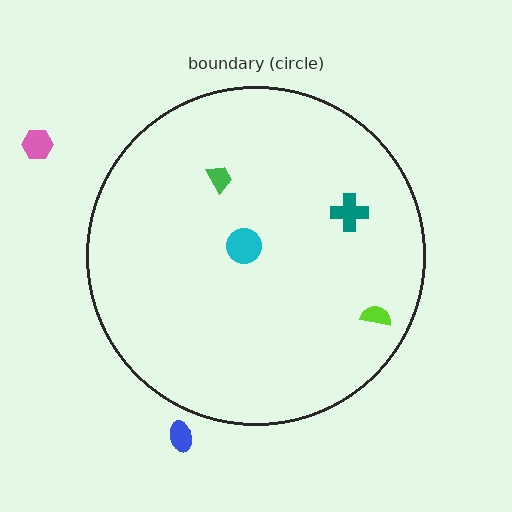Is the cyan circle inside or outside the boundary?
Inside.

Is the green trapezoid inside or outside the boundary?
Inside.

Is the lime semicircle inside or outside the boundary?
Inside.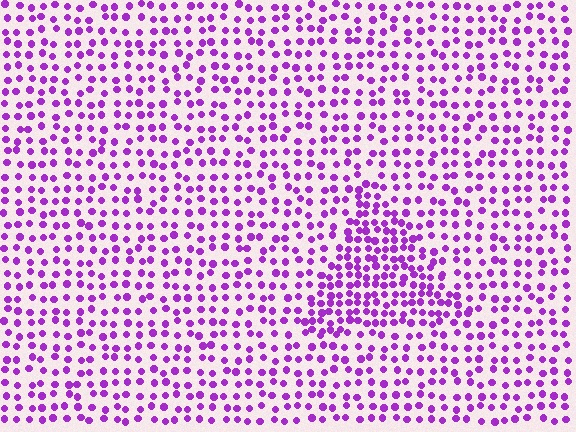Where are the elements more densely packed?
The elements are more densely packed inside the triangle boundary.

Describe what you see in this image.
The image contains small purple elements arranged at two different densities. A triangle-shaped region is visible where the elements are more densely packed than the surrounding area.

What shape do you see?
I see a triangle.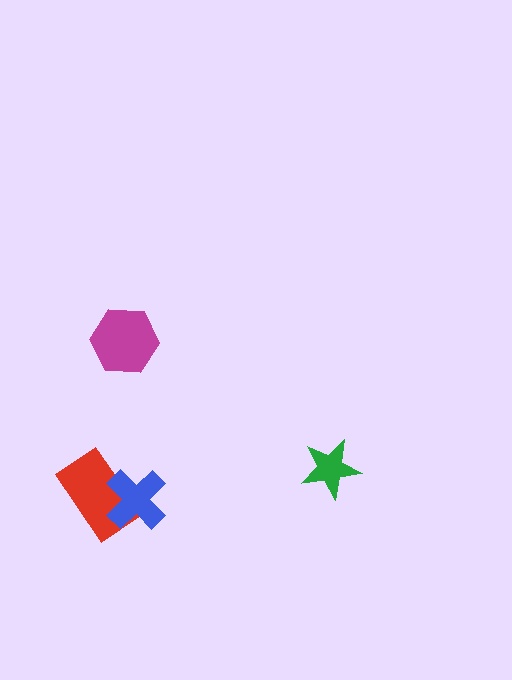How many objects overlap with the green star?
0 objects overlap with the green star.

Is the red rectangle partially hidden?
Yes, it is partially covered by another shape.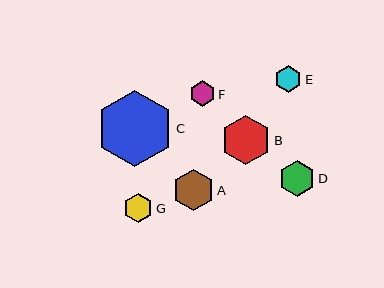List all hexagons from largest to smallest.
From largest to smallest: C, B, A, D, G, E, F.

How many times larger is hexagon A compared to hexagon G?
Hexagon A is approximately 1.5 times the size of hexagon G.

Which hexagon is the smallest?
Hexagon F is the smallest with a size of approximately 25 pixels.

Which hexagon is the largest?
Hexagon C is the largest with a size of approximately 77 pixels.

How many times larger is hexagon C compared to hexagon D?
Hexagon C is approximately 2.2 times the size of hexagon D.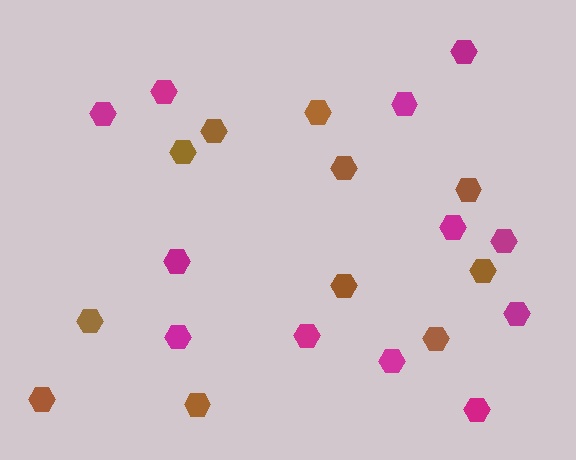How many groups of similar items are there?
There are 2 groups: one group of magenta hexagons (12) and one group of brown hexagons (11).